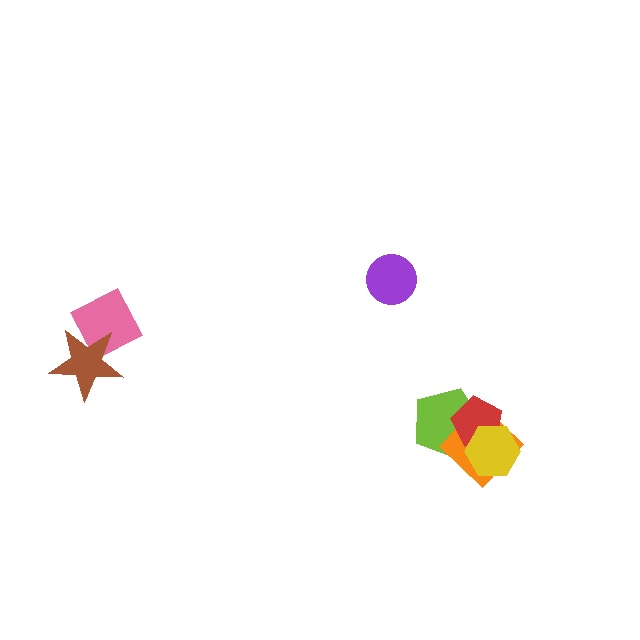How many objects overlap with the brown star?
1 object overlaps with the brown star.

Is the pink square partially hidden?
Yes, it is partially covered by another shape.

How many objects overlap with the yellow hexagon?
3 objects overlap with the yellow hexagon.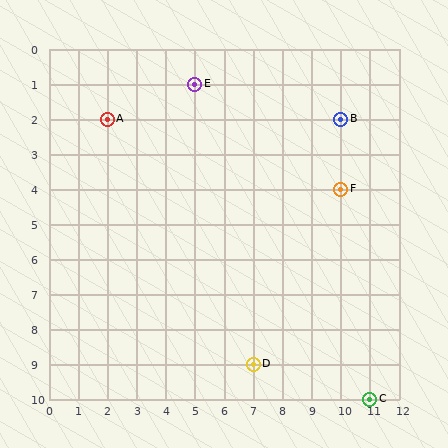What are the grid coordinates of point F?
Point F is at grid coordinates (10, 4).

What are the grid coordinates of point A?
Point A is at grid coordinates (2, 2).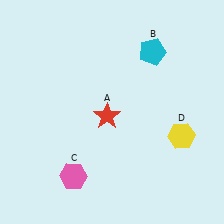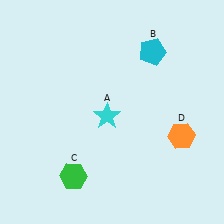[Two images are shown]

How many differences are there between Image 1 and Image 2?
There are 3 differences between the two images.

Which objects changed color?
A changed from red to cyan. C changed from pink to green. D changed from yellow to orange.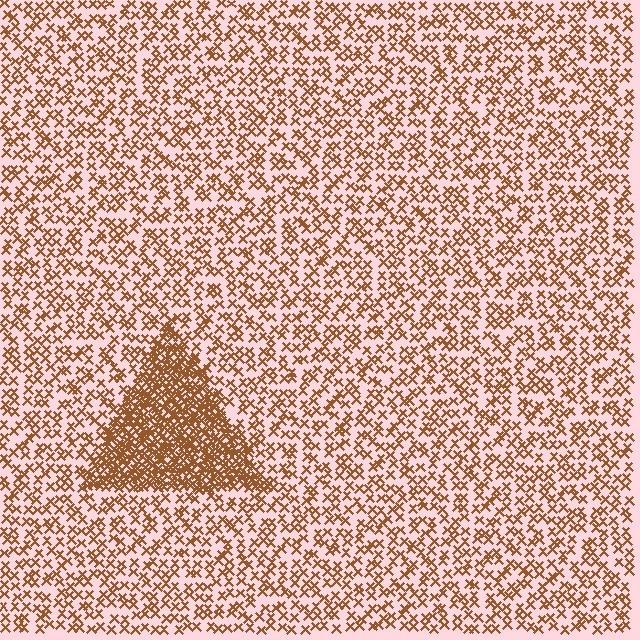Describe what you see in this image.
The image contains small brown elements arranged at two different densities. A triangle-shaped region is visible where the elements are more densely packed than the surrounding area.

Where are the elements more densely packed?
The elements are more densely packed inside the triangle boundary.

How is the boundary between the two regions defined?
The boundary is defined by a change in element density (approximately 2.8x ratio). All elements are the same color, size, and shape.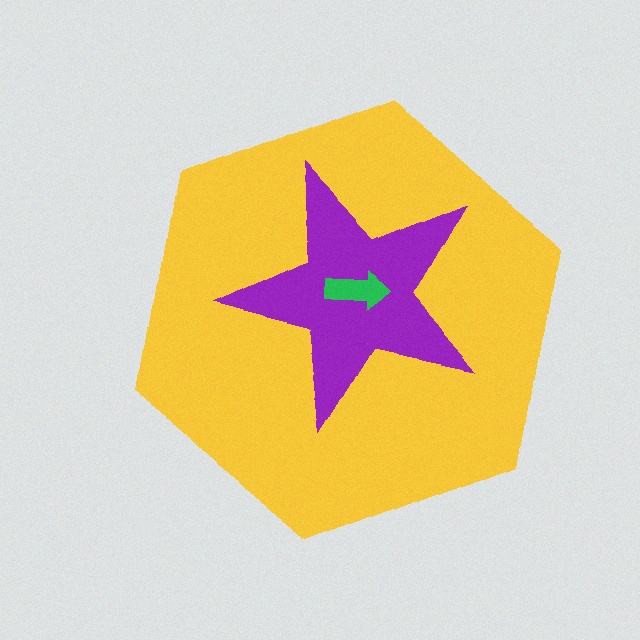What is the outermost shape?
The yellow hexagon.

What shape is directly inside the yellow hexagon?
The purple star.